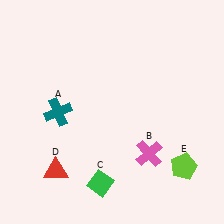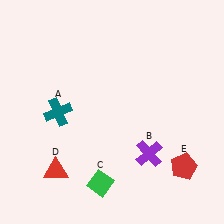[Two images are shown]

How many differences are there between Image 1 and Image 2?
There are 2 differences between the two images.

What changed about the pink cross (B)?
In Image 1, B is pink. In Image 2, it changed to purple.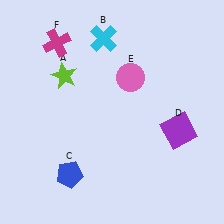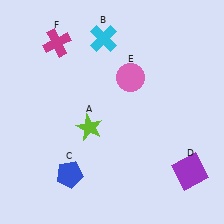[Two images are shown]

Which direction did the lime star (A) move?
The lime star (A) moved down.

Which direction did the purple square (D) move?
The purple square (D) moved down.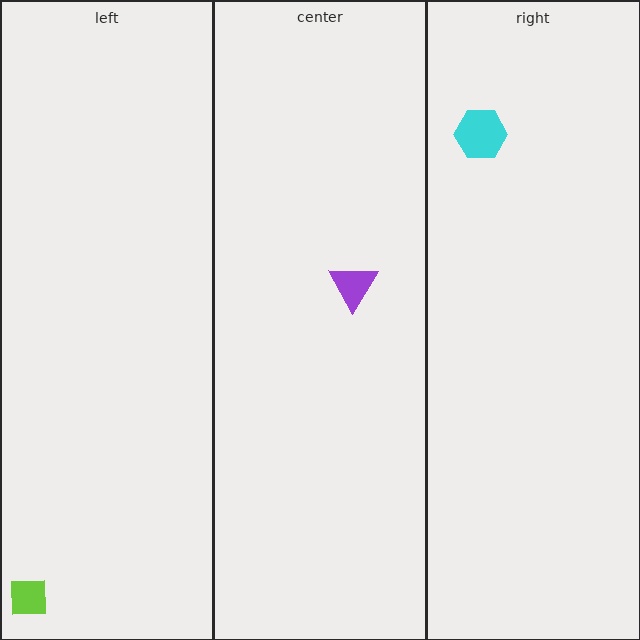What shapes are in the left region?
The lime square.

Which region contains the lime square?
The left region.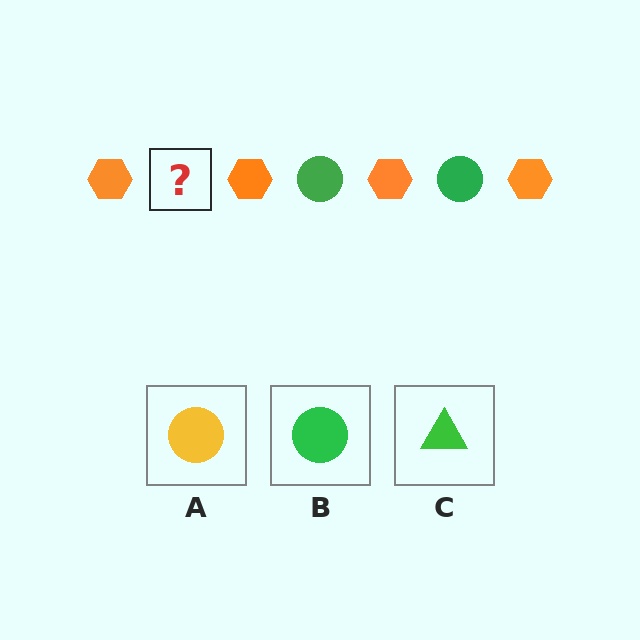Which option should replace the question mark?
Option B.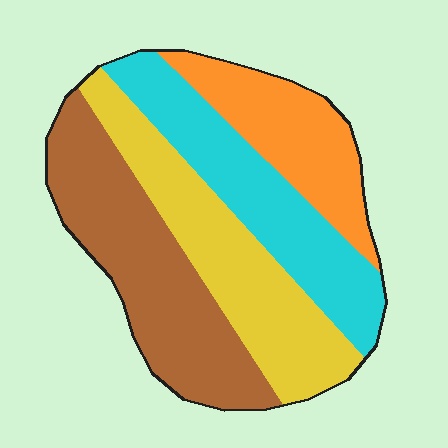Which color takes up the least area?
Orange, at roughly 20%.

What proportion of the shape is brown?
Brown covers roughly 30% of the shape.